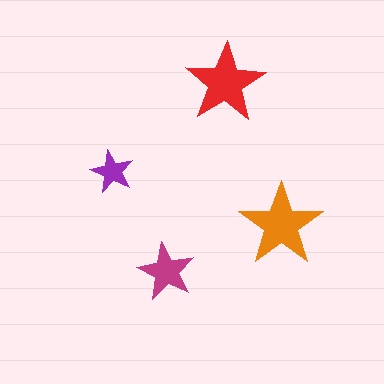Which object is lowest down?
The magenta star is bottommost.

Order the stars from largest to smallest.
the orange one, the red one, the magenta one, the purple one.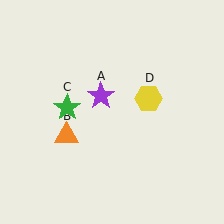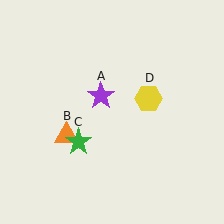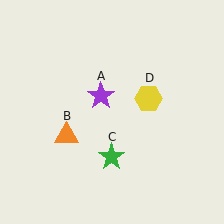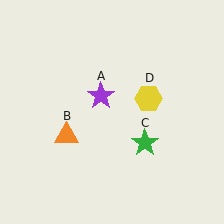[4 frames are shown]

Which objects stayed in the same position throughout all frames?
Purple star (object A) and orange triangle (object B) and yellow hexagon (object D) remained stationary.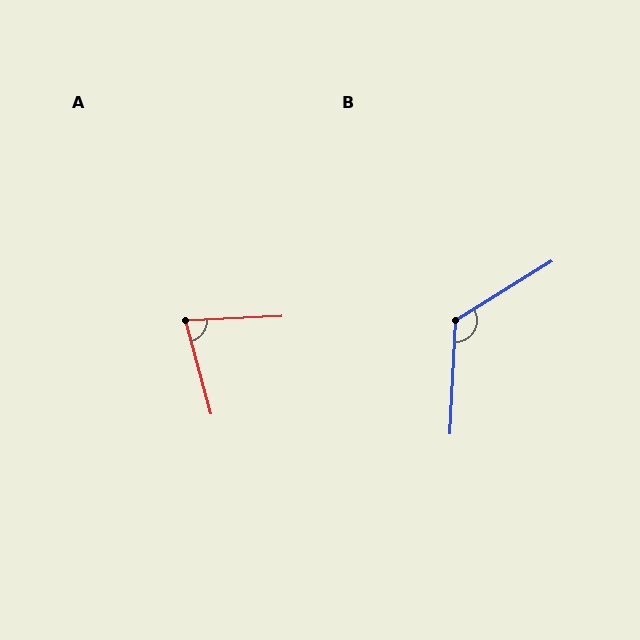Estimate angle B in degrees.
Approximately 125 degrees.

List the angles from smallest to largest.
A (77°), B (125°).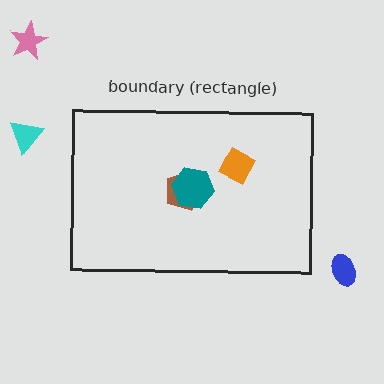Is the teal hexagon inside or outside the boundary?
Inside.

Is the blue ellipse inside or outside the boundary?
Outside.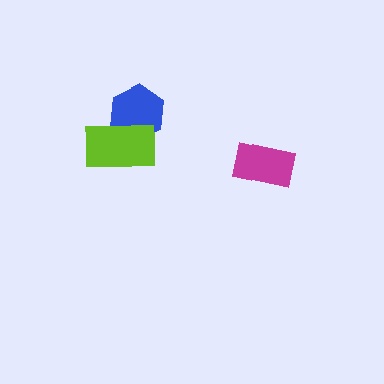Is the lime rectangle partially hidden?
No, no other shape covers it.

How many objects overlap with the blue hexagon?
1 object overlaps with the blue hexagon.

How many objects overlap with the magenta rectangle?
0 objects overlap with the magenta rectangle.